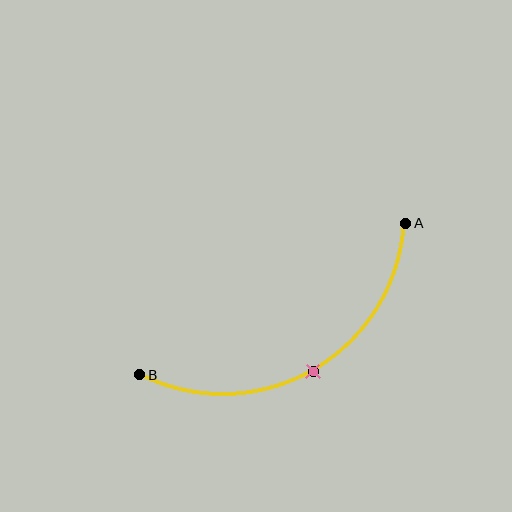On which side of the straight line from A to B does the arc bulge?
The arc bulges below the straight line connecting A and B.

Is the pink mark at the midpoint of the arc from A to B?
Yes. The pink mark lies on the arc at equal arc-length from both A and B — it is the arc midpoint.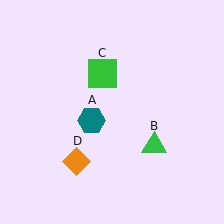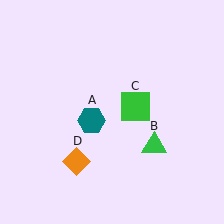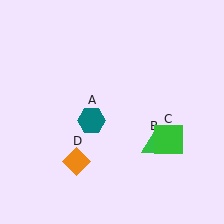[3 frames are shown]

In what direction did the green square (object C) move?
The green square (object C) moved down and to the right.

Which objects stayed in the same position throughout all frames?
Teal hexagon (object A) and green triangle (object B) and orange diamond (object D) remained stationary.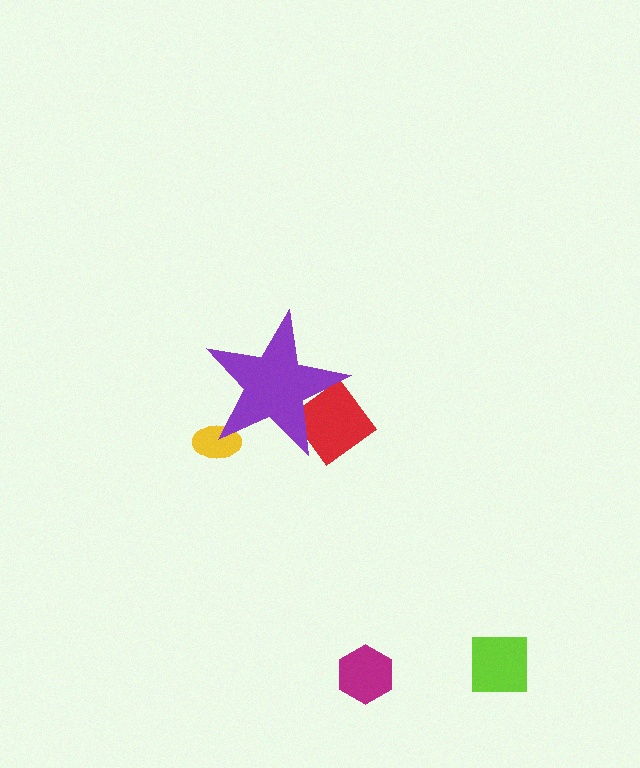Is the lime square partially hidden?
No, the lime square is fully visible.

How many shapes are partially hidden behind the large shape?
2 shapes are partially hidden.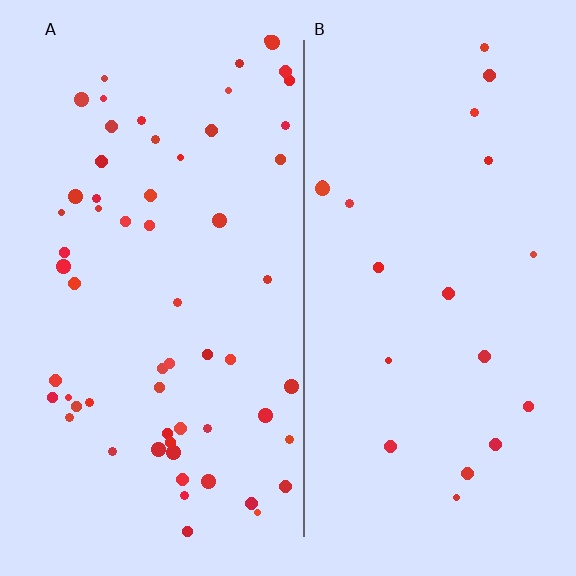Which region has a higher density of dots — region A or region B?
A (the left).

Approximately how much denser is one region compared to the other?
Approximately 3.0× — region A over region B.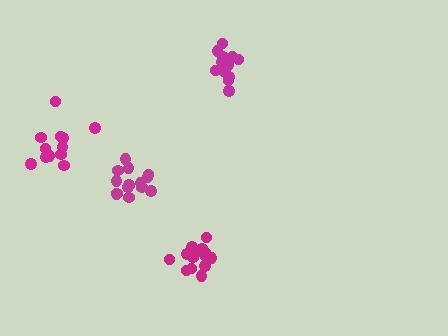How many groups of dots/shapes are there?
There are 4 groups.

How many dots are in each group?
Group 1: 14 dots, Group 2: 15 dots, Group 3: 13 dots, Group 4: 12 dots (54 total).